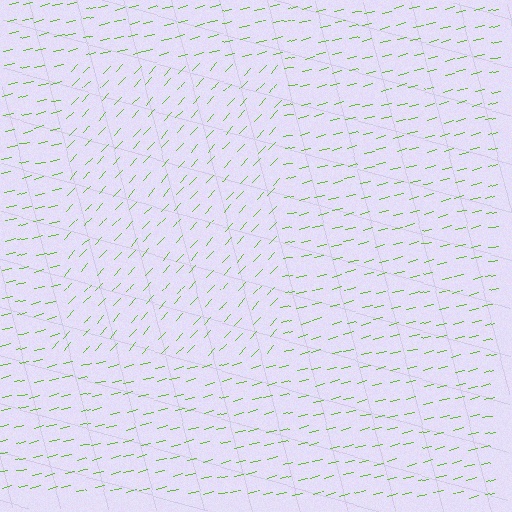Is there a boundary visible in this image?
Yes, there is a texture boundary formed by a change in line orientation.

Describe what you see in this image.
The image is filled with small lime line segments. A rectangle region in the image has lines oriented differently from the surrounding lines, creating a visible texture boundary.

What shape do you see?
I see a rectangle.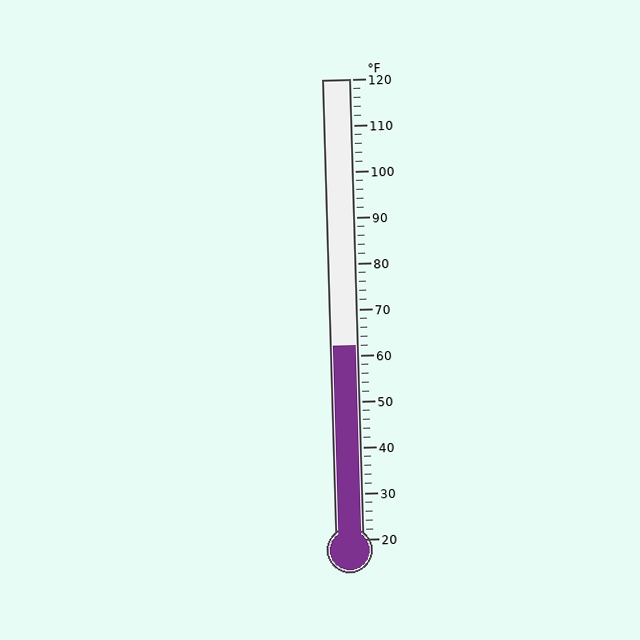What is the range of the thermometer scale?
The thermometer scale ranges from 20°F to 120°F.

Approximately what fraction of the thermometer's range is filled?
The thermometer is filled to approximately 40% of its range.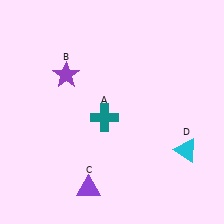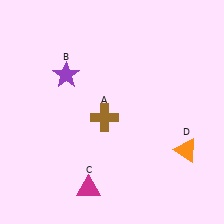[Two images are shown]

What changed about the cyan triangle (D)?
In Image 1, D is cyan. In Image 2, it changed to orange.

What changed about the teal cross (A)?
In Image 1, A is teal. In Image 2, it changed to brown.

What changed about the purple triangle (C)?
In Image 1, C is purple. In Image 2, it changed to magenta.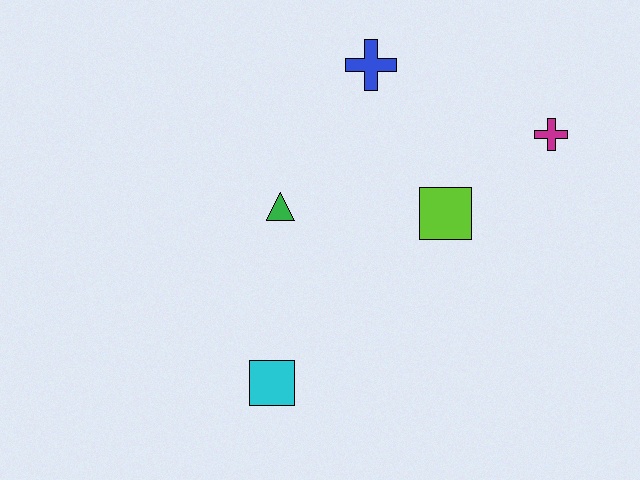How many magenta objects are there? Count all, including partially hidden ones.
There is 1 magenta object.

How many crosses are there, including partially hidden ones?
There are 2 crosses.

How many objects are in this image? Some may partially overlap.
There are 5 objects.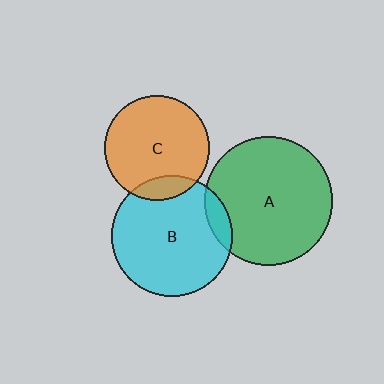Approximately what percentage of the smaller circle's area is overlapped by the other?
Approximately 10%.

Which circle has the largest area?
Circle A (green).